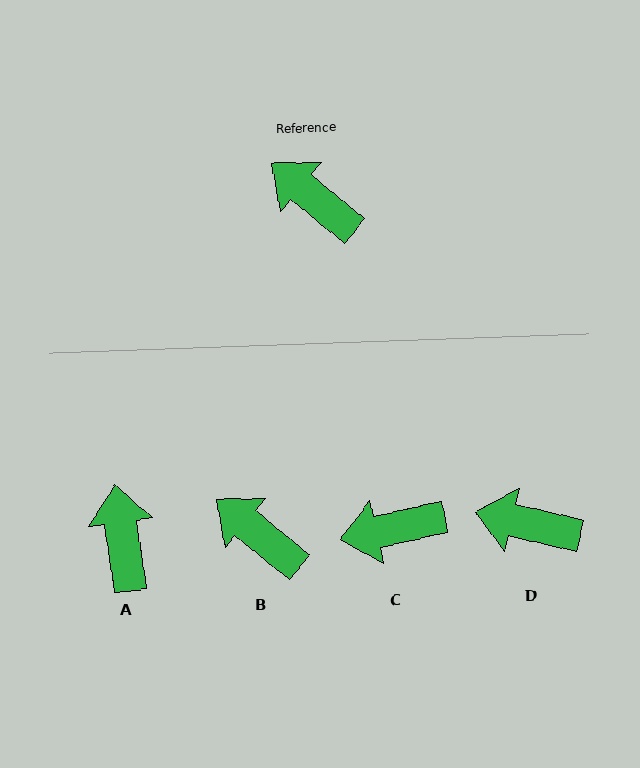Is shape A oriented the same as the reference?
No, it is off by about 43 degrees.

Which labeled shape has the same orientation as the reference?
B.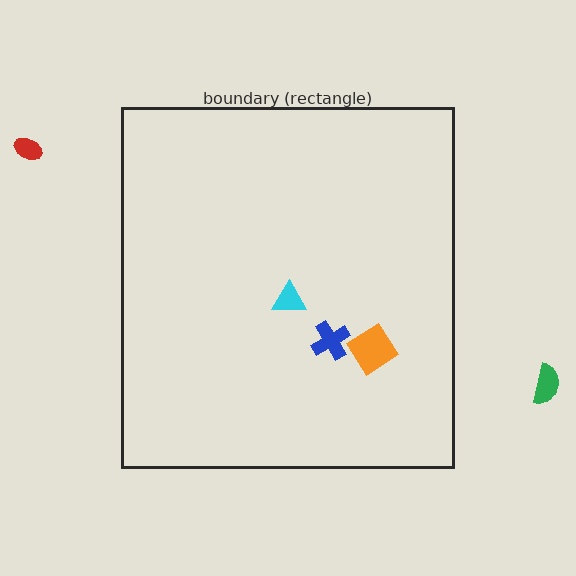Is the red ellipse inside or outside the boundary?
Outside.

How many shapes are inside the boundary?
3 inside, 2 outside.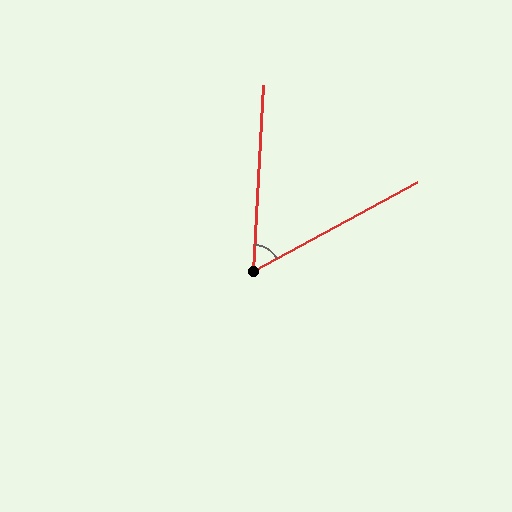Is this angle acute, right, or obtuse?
It is acute.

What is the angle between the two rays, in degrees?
Approximately 59 degrees.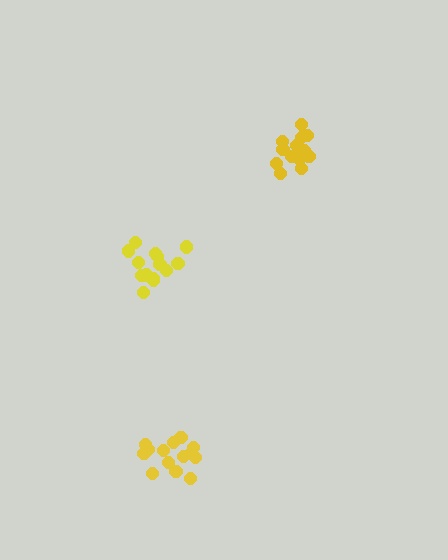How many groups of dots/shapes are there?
There are 3 groups.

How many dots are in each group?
Group 1: 14 dots, Group 2: 14 dots, Group 3: 14 dots (42 total).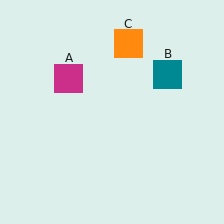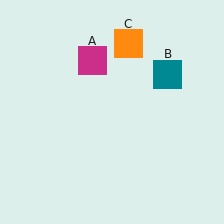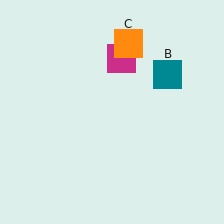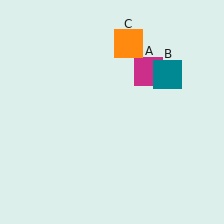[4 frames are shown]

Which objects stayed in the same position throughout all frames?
Teal square (object B) and orange square (object C) remained stationary.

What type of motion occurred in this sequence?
The magenta square (object A) rotated clockwise around the center of the scene.